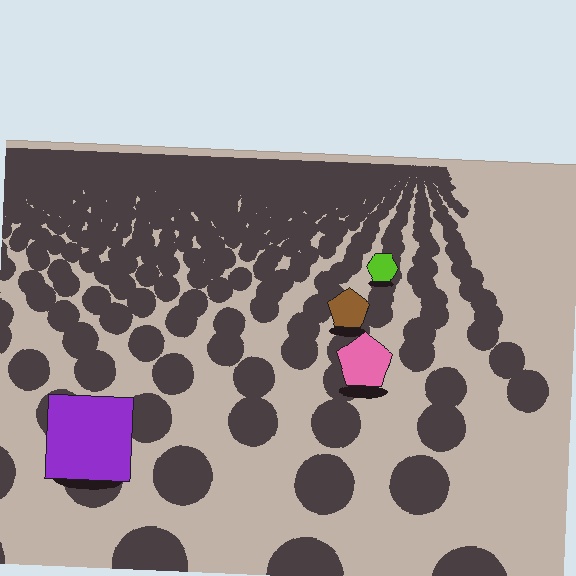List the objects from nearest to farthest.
From nearest to farthest: the purple square, the pink pentagon, the brown pentagon, the lime hexagon.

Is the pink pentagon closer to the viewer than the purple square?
No. The purple square is closer — you can tell from the texture gradient: the ground texture is coarser near it.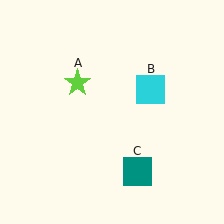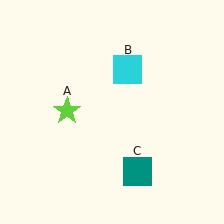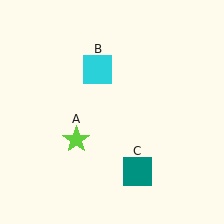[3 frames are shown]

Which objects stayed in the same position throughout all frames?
Teal square (object C) remained stationary.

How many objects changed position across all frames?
2 objects changed position: lime star (object A), cyan square (object B).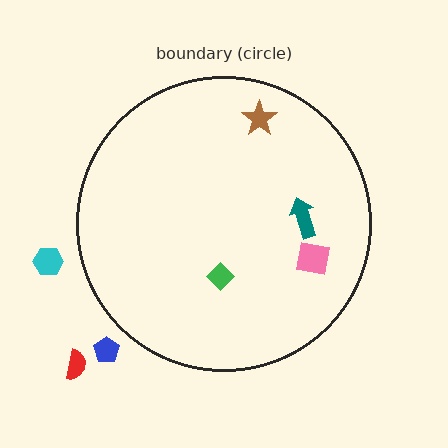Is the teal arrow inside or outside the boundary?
Inside.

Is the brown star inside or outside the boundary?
Inside.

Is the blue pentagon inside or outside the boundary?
Outside.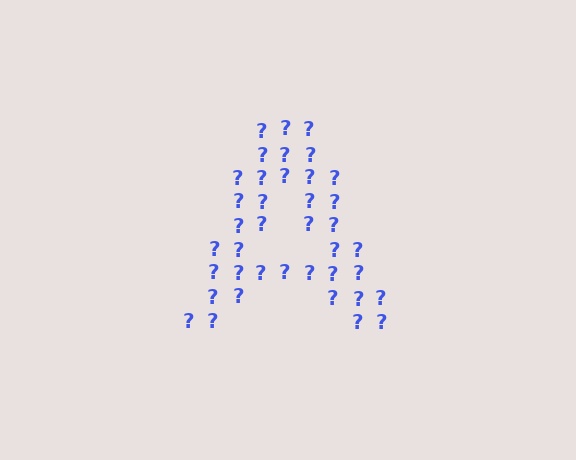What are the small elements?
The small elements are question marks.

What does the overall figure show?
The overall figure shows the letter A.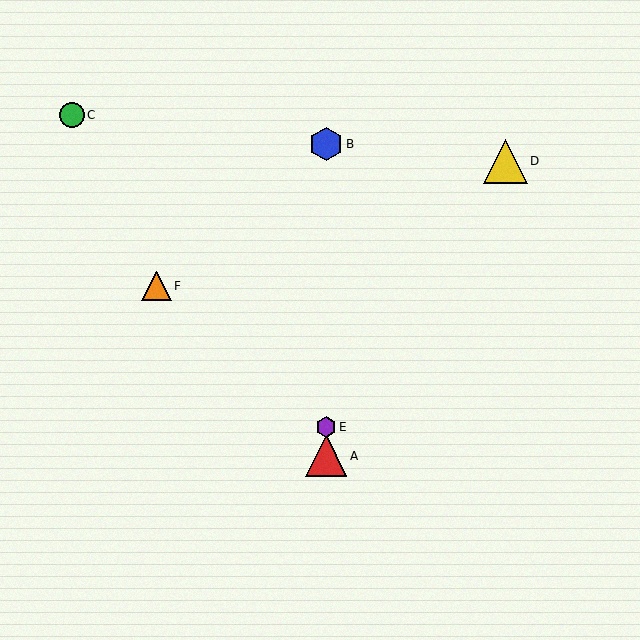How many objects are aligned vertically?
3 objects (A, B, E) are aligned vertically.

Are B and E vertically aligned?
Yes, both are at x≈326.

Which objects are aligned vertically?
Objects A, B, E are aligned vertically.